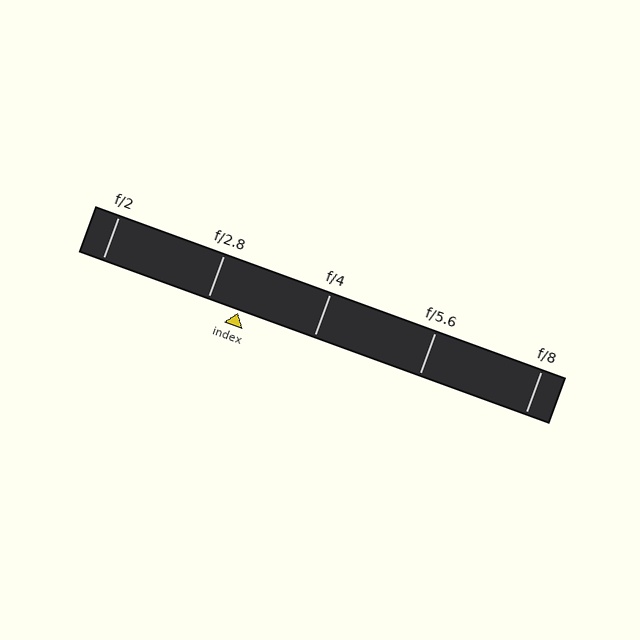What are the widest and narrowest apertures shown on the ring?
The widest aperture shown is f/2 and the narrowest is f/8.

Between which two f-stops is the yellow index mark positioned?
The index mark is between f/2.8 and f/4.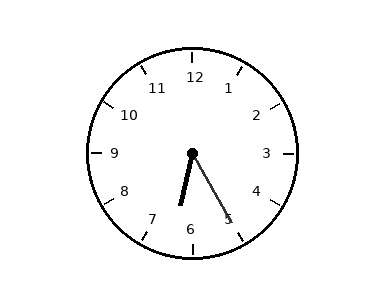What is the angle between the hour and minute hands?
Approximately 42 degrees.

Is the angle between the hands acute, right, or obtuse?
It is acute.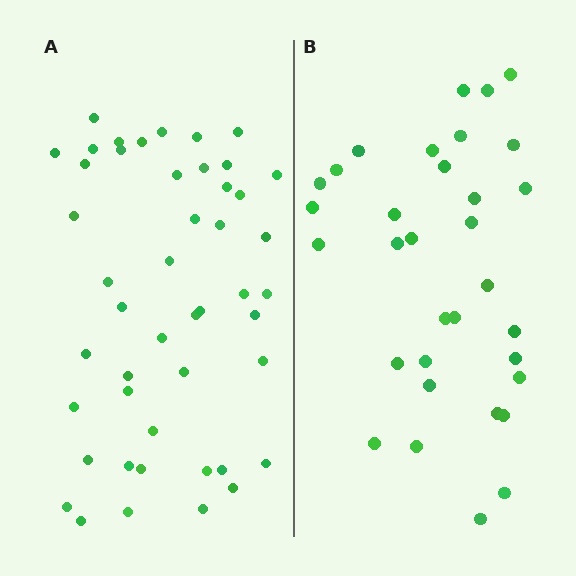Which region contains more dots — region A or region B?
Region A (the left region) has more dots.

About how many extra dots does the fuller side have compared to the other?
Region A has approximately 15 more dots than region B.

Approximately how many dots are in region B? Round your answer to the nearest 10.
About 30 dots. (The exact count is 33, which rounds to 30.)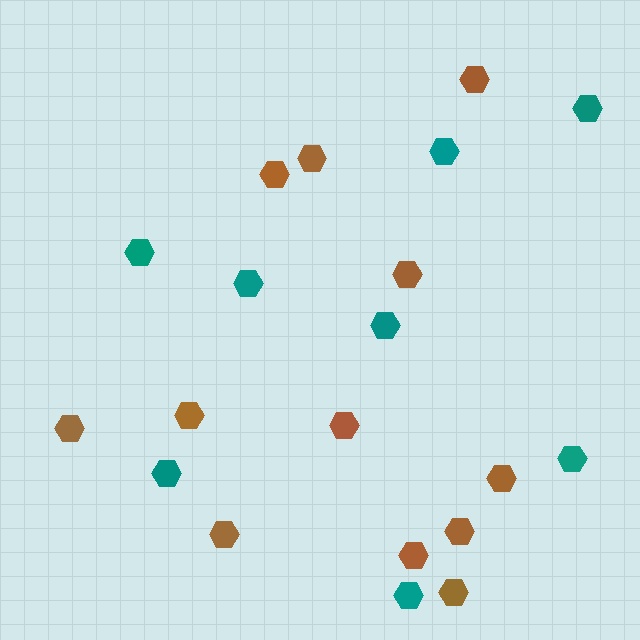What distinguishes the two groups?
There are 2 groups: one group of brown hexagons (12) and one group of teal hexagons (8).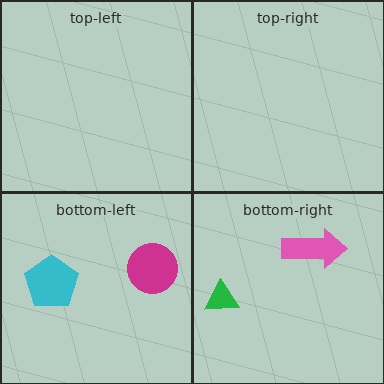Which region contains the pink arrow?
The bottom-right region.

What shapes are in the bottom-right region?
The green triangle, the pink arrow.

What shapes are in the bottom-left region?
The magenta circle, the cyan pentagon.